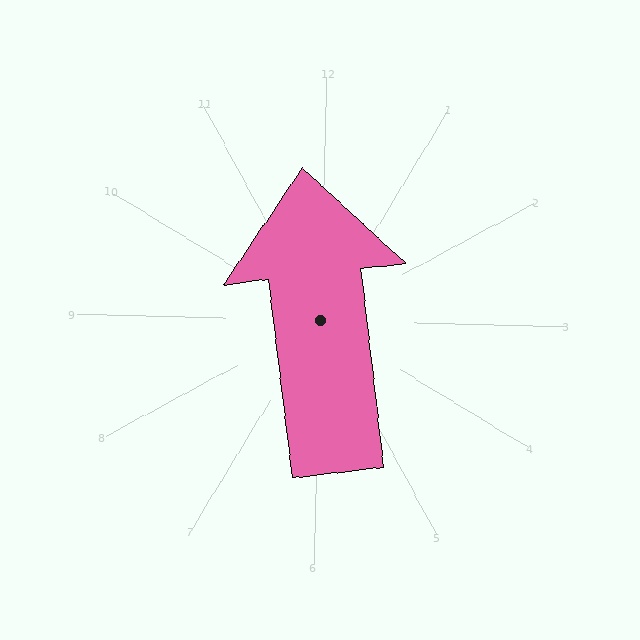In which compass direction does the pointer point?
North.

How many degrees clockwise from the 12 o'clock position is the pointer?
Approximately 352 degrees.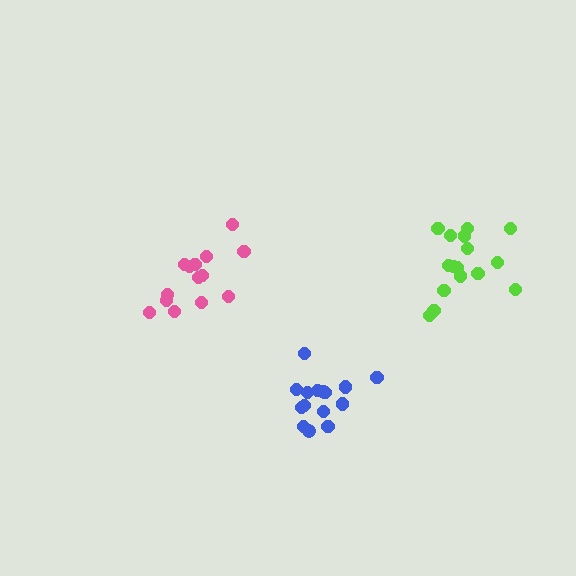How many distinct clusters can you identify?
There are 3 distinct clusters.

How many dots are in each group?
Group 1: 16 dots, Group 2: 15 dots, Group 3: 14 dots (45 total).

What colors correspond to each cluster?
The clusters are colored: lime, blue, pink.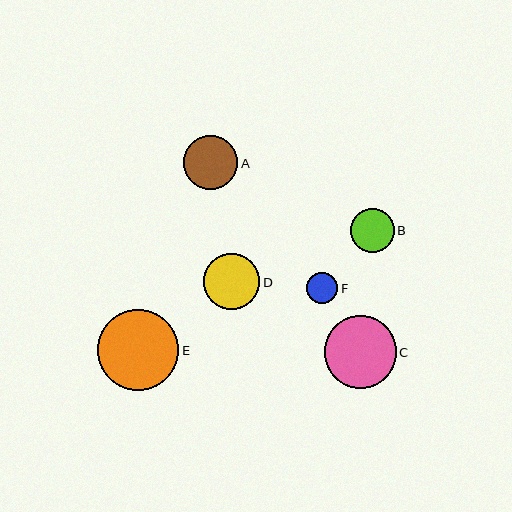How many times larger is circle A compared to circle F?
Circle A is approximately 1.7 times the size of circle F.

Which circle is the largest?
Circle E is the largest with a size of approximately 81 pixels.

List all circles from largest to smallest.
From largest to smallest: E, C, D, A, B, F.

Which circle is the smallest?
Circle F is the smallest with a size of approximately 31 pixels.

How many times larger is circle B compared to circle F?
Circle B is approximately 1.4 times the size of circle F.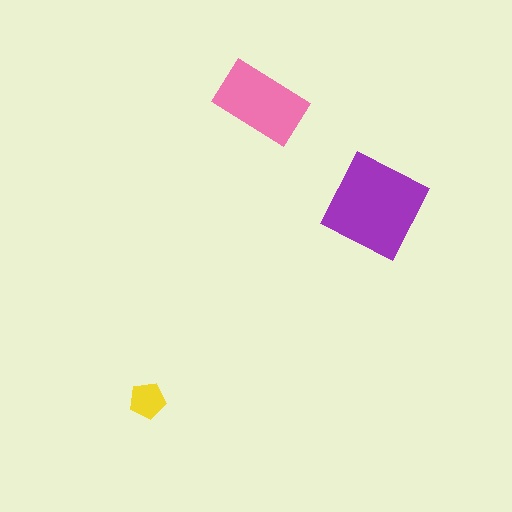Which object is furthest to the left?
The yellow pentagon is leftmost.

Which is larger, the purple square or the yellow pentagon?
The purple square.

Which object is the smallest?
The yellow pentagon.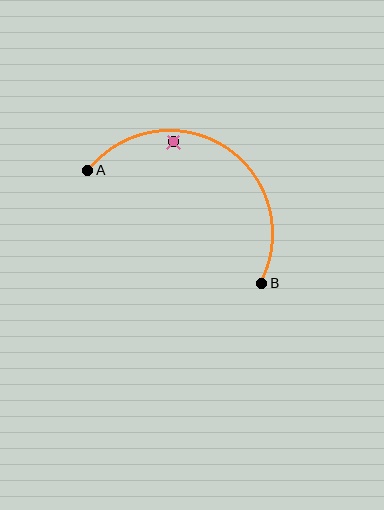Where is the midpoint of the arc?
The arc midpoint is the point on the curve farthest from the straight line joining A and B. It sits above that line.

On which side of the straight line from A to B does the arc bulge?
The arc bulges above the straight line connecting A and B.